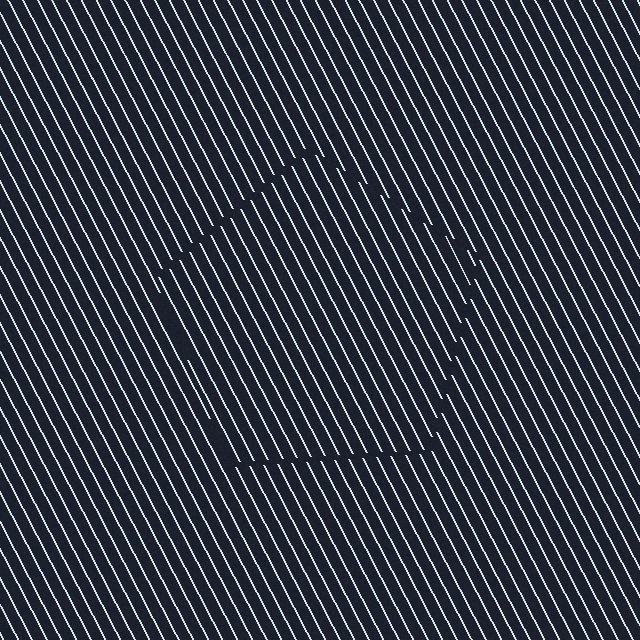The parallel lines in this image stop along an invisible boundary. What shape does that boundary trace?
An illusory pentagon. The interior of the shape contains the same grating, shifted by half a period — the contour is defined by the phase discontinuity where line-ends from the inner and outer gratings abut.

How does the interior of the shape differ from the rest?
The interior of the shape contains the same grating, shifted by half a period — the contour is defined by the phase discontinuity where line-ends from the inner and outer gratings abut.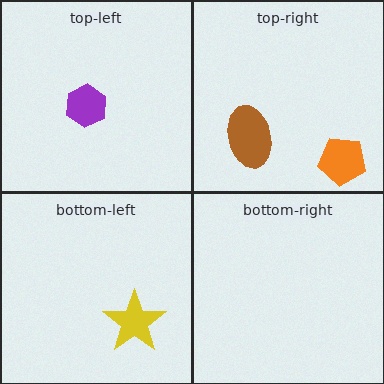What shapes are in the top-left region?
The purple hexagon.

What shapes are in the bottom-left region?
The yellow star.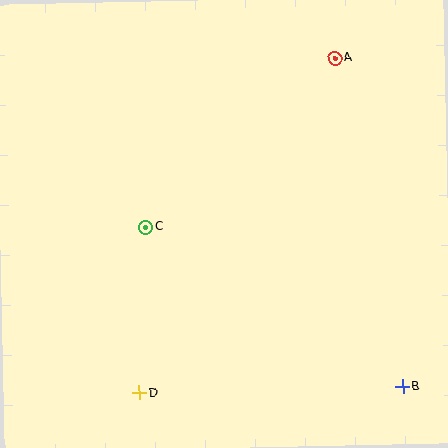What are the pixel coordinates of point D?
Point D is at (139, 392).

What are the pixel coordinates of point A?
Point A is at (335, 58).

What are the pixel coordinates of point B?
Point B is at (403, 387).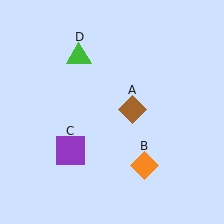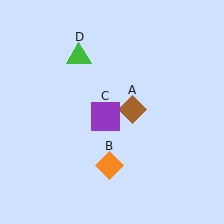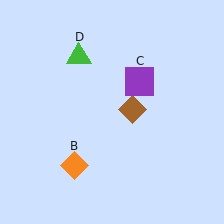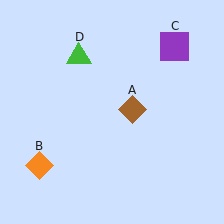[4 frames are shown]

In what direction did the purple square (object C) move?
The purple square (object C) moved up and to the right.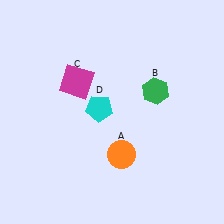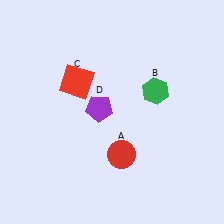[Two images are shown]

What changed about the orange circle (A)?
In Image 1, A is orange. In Image 2, it changed to red.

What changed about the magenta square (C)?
In Image 1, C is magenta. In Image 2, it changed to red.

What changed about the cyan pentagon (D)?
In Image 1, D is cyan. In Image 2, it changed to purple.